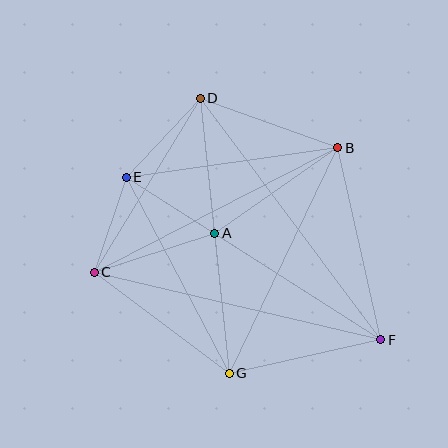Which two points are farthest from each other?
Points E and F are farthest from each other.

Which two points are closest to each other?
Points C and E are closest to each other.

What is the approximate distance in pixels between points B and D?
The distance between B and D is approximately 146 pixels.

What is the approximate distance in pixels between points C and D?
The distance between C and D is approximately 204 pixels.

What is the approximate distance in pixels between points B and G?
The distance between B and G is approximately 250 pixels.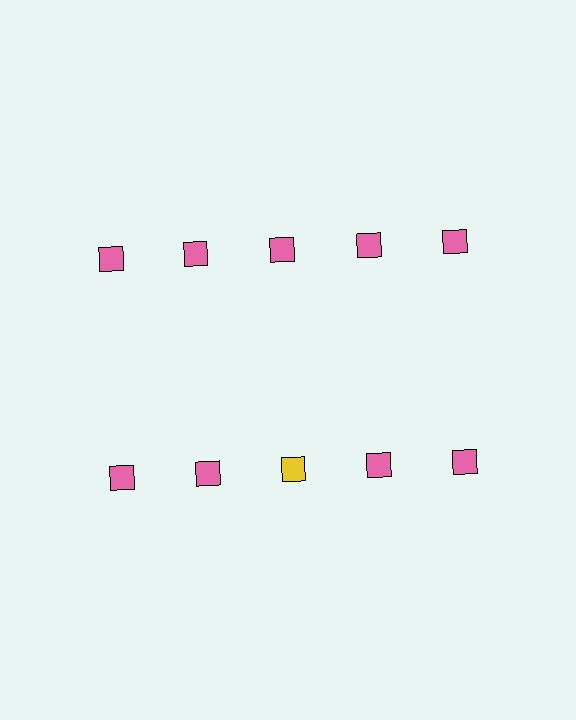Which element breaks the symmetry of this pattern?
The yellow square in the second row, center column breaks the symmetry. All other shapes are pink squares.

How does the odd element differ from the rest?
It has a different color: yellow instead of pink.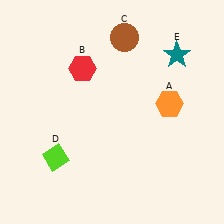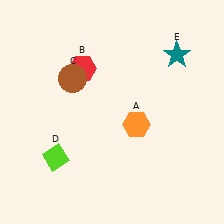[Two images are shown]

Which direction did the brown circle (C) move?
The brown circle (C) moved left.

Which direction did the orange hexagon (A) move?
The orange hexagon (A) moved left.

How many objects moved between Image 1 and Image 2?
2 objects moved between the two images.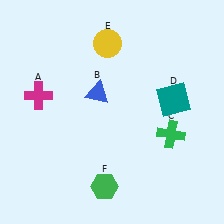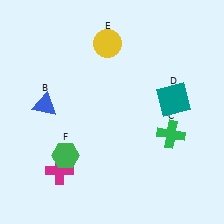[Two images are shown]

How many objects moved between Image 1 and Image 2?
3 objects moved between the two images.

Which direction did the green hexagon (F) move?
The green hexagon (F) moved left.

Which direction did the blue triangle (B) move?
The blue triangle (B) moved left.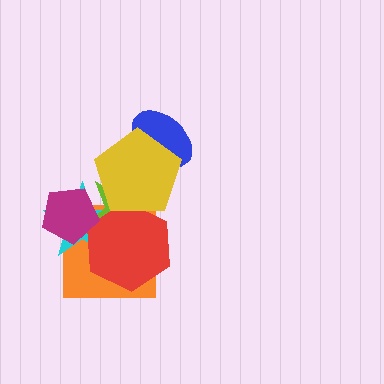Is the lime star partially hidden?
Yes, it is partially covered by another shape.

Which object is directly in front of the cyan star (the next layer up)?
The lime star is directly in front of the cyan star.